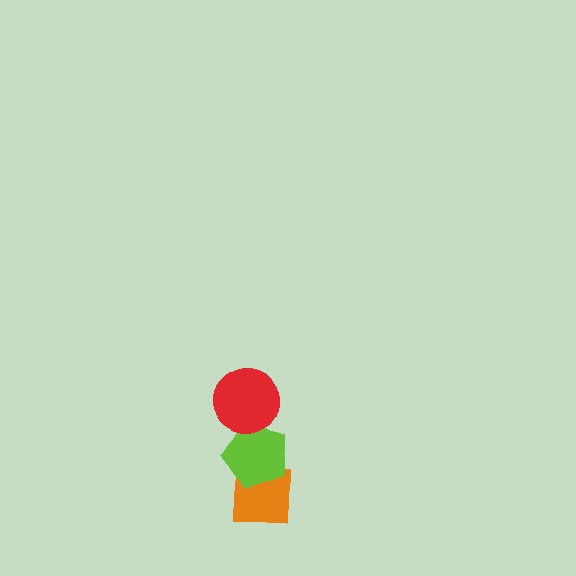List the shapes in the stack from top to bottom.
From top to bottom: the red circle, the lime pentagon, the orange square.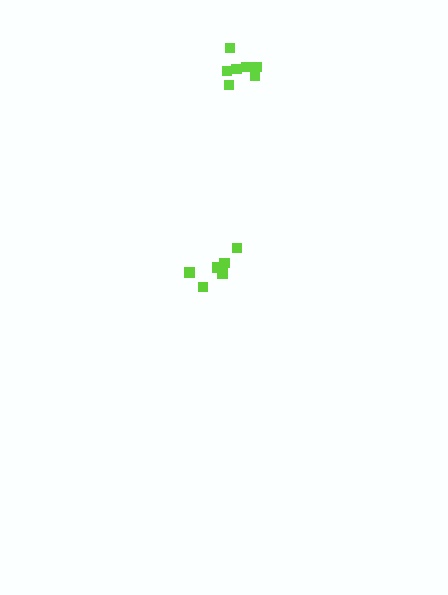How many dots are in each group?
Group 1: 6 dots, Group 2: 7 dots (13 total).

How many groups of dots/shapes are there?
There are 2 groups.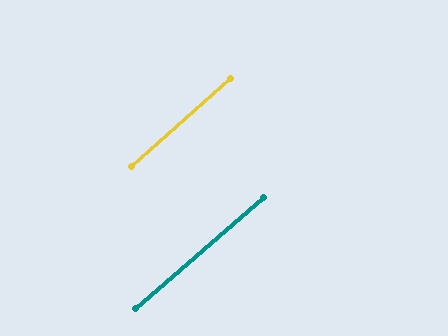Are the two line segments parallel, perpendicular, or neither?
Parallel — their directions differ by only 1.0°.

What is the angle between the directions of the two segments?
Approximately 1 degree.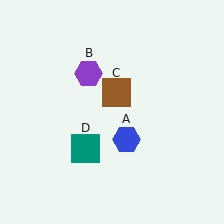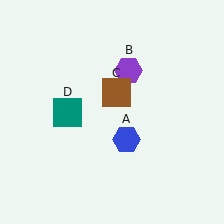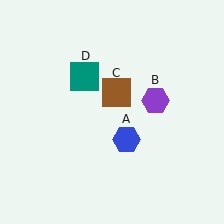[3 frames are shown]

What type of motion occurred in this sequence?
The purple hexagon (object B), teal square (object D) rotated clockwise around the center of the scene.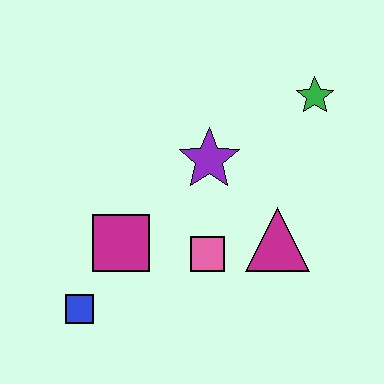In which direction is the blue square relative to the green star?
The blue square is to the left of the green star.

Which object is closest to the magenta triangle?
The pink square is closest to the magenta triangle.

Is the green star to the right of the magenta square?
Yes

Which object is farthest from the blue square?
The green star is farthest from the blue square.